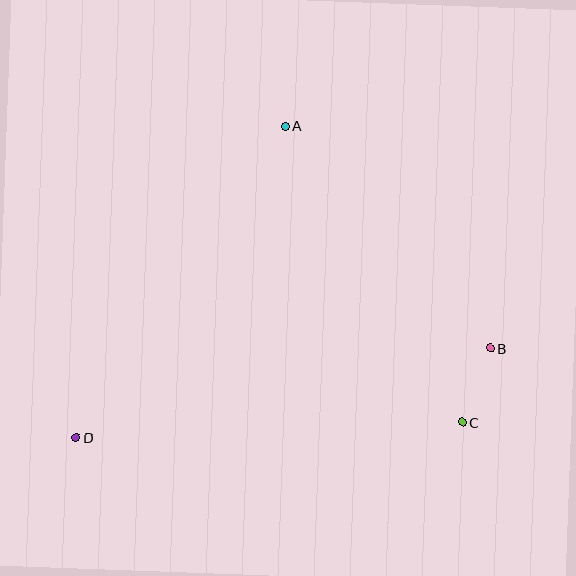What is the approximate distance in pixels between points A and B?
The distance between A and B is approximately 302 pixels.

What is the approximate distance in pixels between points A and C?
The distance between A and C is approximately 345 pixels.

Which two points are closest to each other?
Points B and C are closest to each other.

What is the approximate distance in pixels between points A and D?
The distance between A and D is approximately 375 pixels.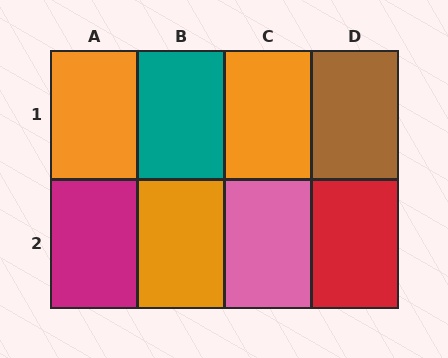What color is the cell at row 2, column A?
Magenta.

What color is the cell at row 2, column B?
Orange.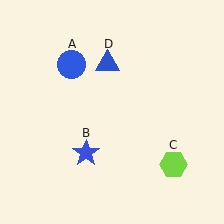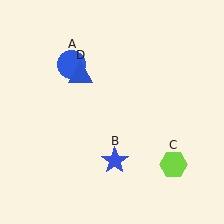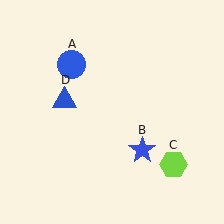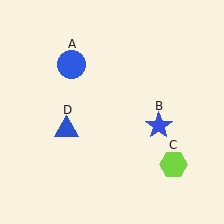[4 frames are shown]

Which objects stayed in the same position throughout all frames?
Blue circle (object A) and lime hexagon (object C) remained stationary.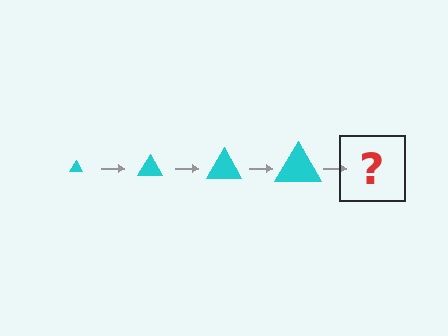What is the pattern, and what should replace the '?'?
The pattern is that the triangle gets progressively larger each step. The '?' should be a cyan triangle, larger than the previous one.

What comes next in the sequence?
The next element should be a cyan triangle, larger than the previous one.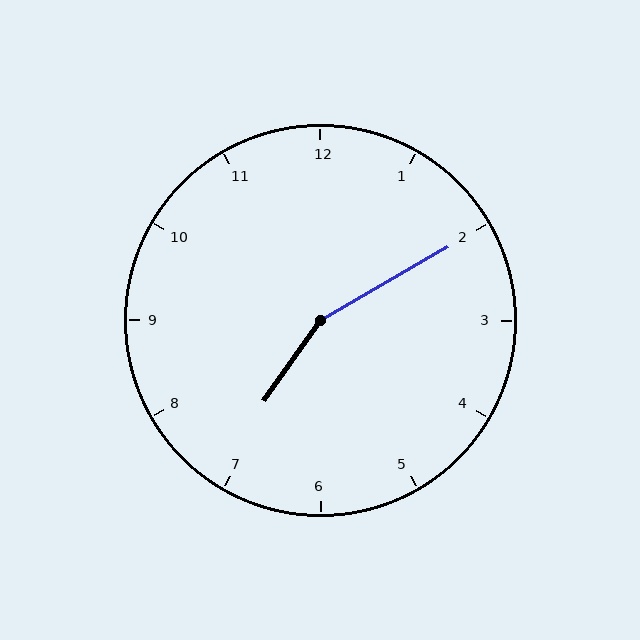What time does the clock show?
7:10.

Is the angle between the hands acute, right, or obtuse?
It is obtuse.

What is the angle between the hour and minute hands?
Approximately 155 degrees.